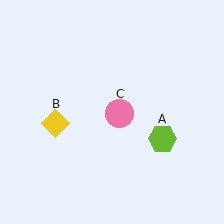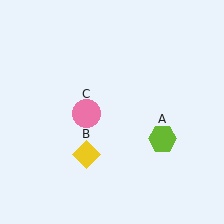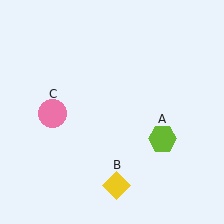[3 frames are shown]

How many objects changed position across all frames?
2 objects changed position: yellow diamond (object B), pink circle (object C).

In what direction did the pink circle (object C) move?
The pink circle (object C) moved left.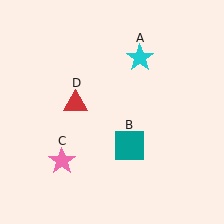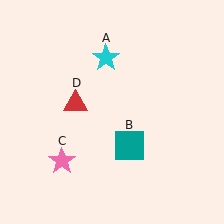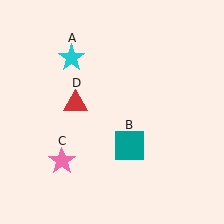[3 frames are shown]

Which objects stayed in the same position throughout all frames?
Teal square (object B) and pink star (object C) and red triangle (object D) remained stationary.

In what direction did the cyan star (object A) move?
The cyan star (object A) moved left.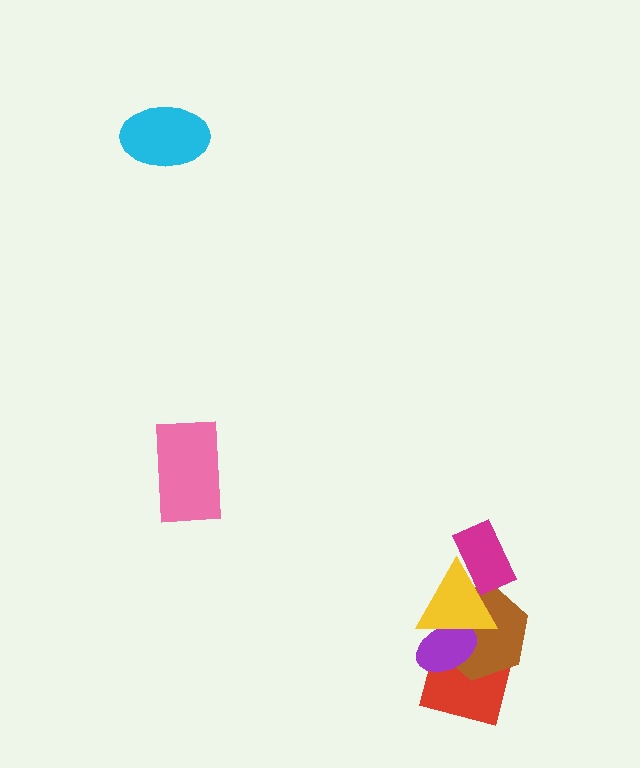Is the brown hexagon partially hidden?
Yes, it is partially covered by another shape.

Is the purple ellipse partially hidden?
Yes, it is partially covered by another shape.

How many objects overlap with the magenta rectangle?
2 objects overlap with the magenta rectangle.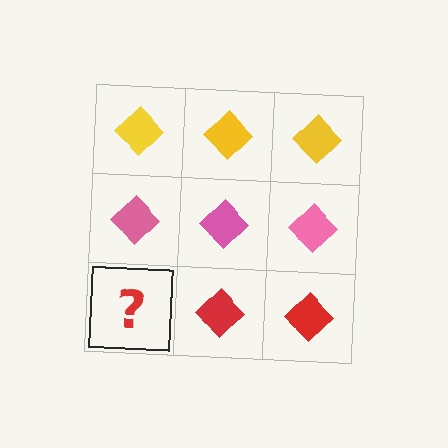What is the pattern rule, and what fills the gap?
The rule is that each row has a consistent color. The gap should be filled with a red diamond.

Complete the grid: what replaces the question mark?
The question mark should be replaced with a red diamond.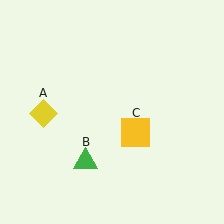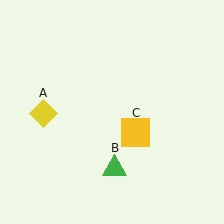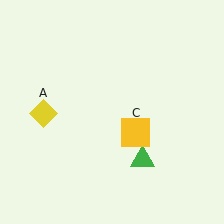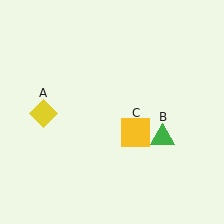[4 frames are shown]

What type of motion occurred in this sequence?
The green triangle (object B) rotated counterclockwise around the center of the scene.